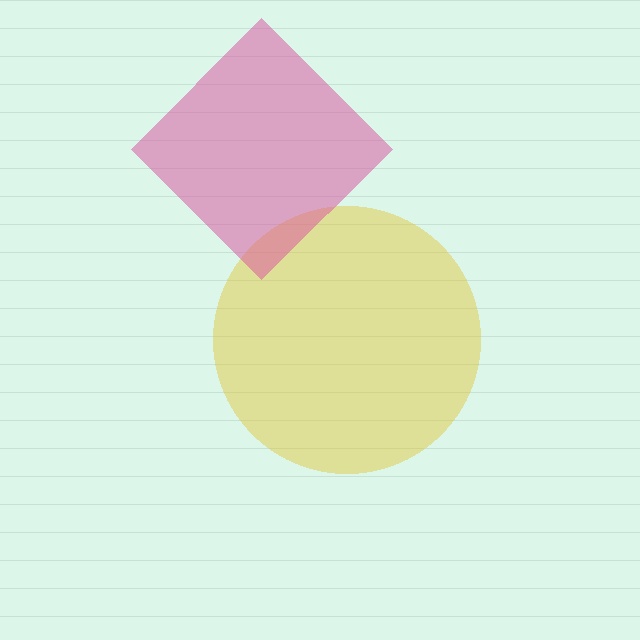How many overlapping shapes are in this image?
There are 2 overlapping shapes in the image.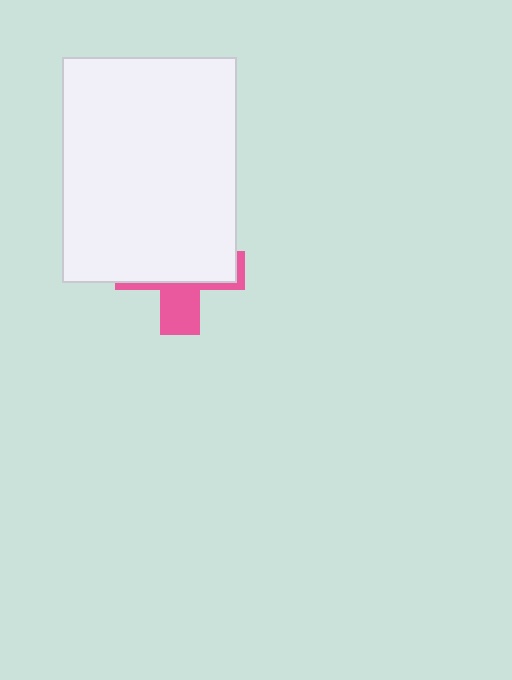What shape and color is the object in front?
The object in front is a white rectangle.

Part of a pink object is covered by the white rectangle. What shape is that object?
It is a cross.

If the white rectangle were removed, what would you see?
You would see the complete pink cross.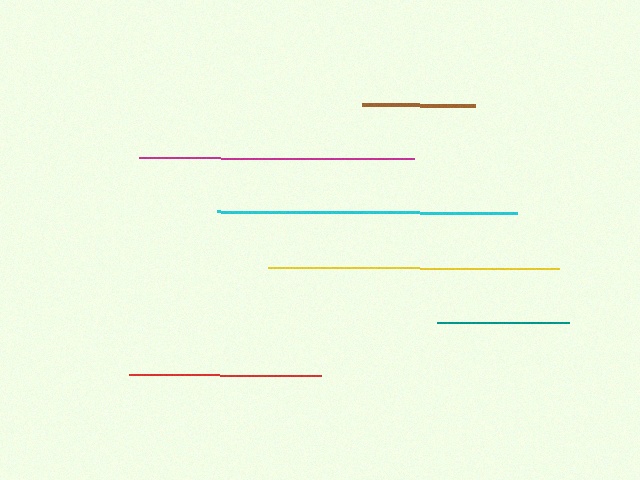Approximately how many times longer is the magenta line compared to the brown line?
The magenta line is approximately 2.4 times the length of the brown line.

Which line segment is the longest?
The cyan line is the longest at approximately 301 pixels.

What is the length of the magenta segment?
The magenta segment is approximately 276 pixels long.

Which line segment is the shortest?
The brown line is the shortest at approximately 113 pixels.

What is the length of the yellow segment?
The yellow segment is approximately 292 pixels long.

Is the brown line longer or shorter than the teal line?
The teal line is longer than the brown line.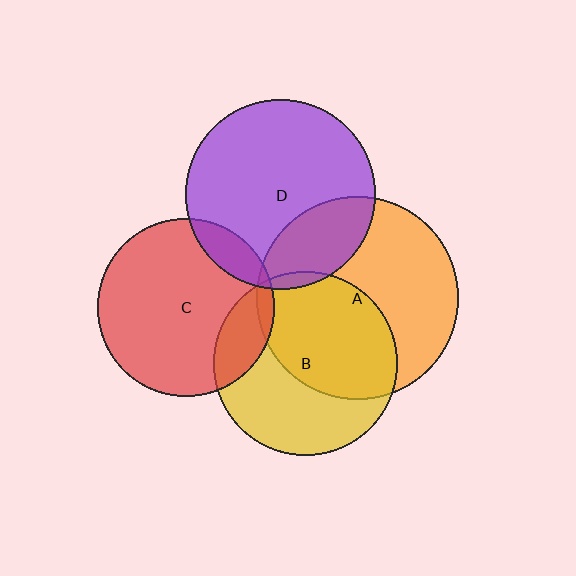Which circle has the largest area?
Circle A (orange).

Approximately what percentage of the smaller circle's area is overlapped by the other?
Approximately 15%.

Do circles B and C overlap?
Yes.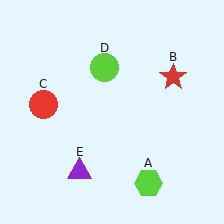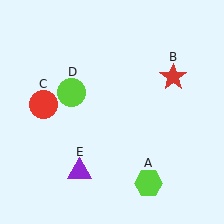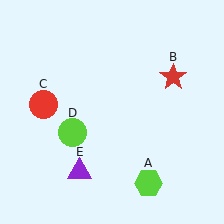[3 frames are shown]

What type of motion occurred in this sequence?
The lime circle (object D) rotated counterclockwise around the center of the scene.